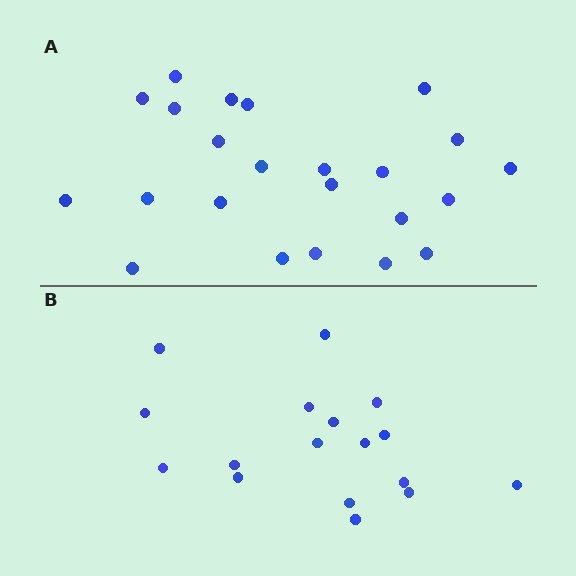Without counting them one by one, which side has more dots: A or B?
Region A (the top region) has more dots.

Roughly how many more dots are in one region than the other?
Region A has about 6 more dots than region B.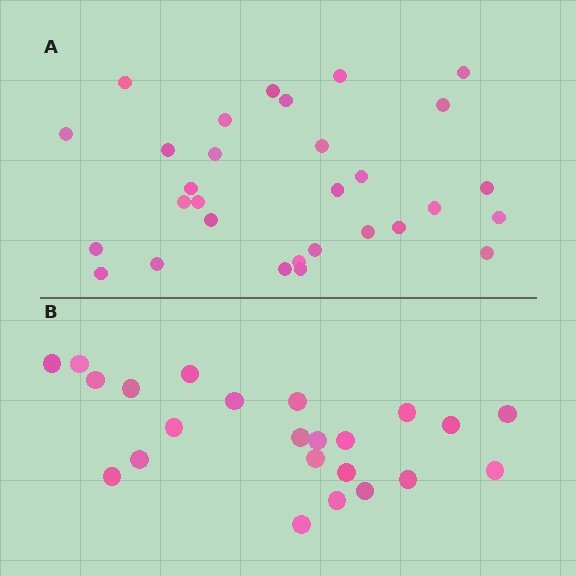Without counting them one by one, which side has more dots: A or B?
Region A (the top region) has more dots.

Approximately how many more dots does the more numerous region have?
Region A has roughly 8 or so more dots than region B.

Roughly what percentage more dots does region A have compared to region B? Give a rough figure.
About 30% more.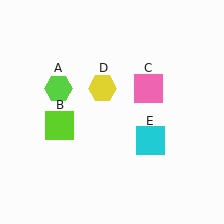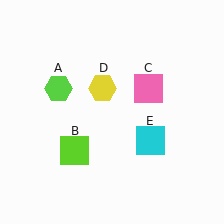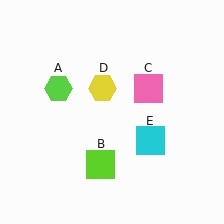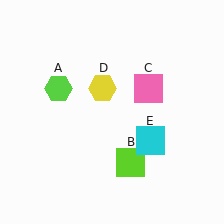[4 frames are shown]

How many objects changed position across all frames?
1 object changed position: lime square (object B).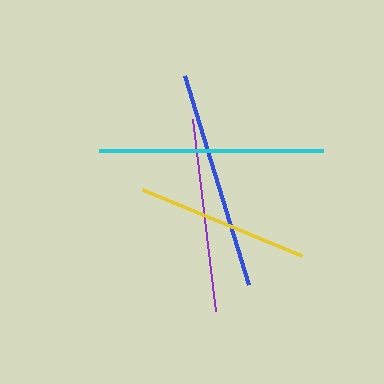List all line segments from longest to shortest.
From longest to shortest: cyan, blue, purple, yellow.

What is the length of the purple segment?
The purple segment is approximately 194 pixels long.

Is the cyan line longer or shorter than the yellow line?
The cyan line is longer than the yellow line.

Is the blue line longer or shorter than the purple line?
The blue line is longer than the purple line.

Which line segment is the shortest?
The yellow line is the shortest at approximately 172 pixels.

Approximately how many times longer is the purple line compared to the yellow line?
The purple line is approximately 1.1 times the length of the yellow line.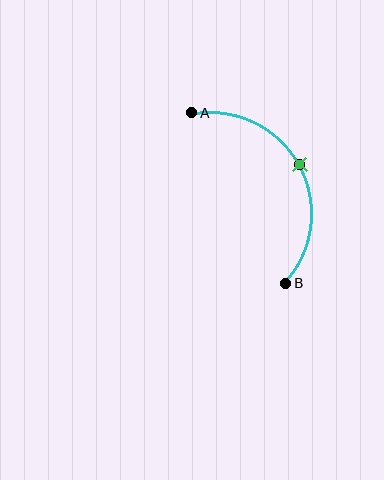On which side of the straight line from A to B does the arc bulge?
The arc bulges to the right of the straight line connecting A and B.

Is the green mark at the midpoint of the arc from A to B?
Yes. The green mark lies on the arc at equal arc-length from both A and B — it is the arc midpoint.